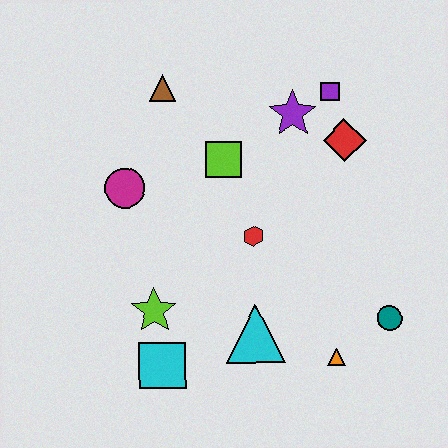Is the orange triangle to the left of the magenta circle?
No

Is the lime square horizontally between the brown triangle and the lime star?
No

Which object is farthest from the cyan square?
The purple square is farthest from the cyan square.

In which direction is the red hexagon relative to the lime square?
The red hexagon is below the lime square.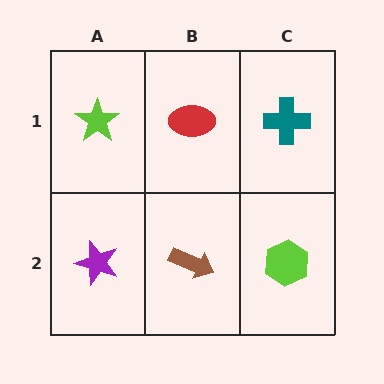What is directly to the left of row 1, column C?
A red ellipse.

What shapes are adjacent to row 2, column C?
A teal cross (row 1, column C), a brown arrow (row 2, column B).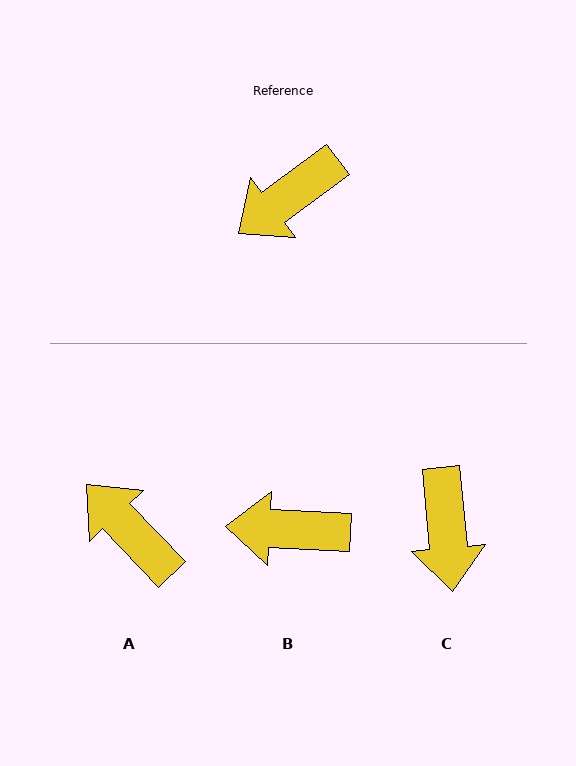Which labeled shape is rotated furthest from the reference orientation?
A, about 83 degrees away.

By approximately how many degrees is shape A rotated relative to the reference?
Approximately 83 degrees clockwise.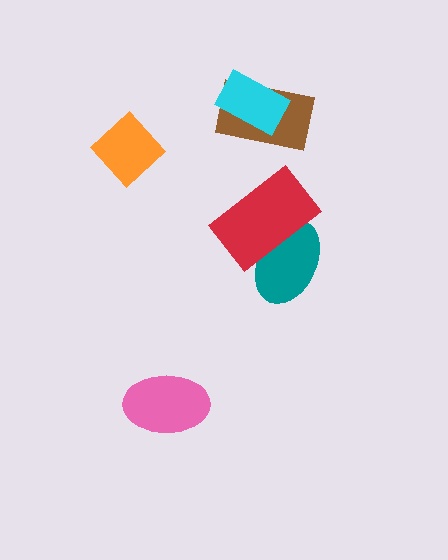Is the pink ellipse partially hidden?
No, no other shape covers it.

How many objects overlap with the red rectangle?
1 object overlaps with the red rectangle.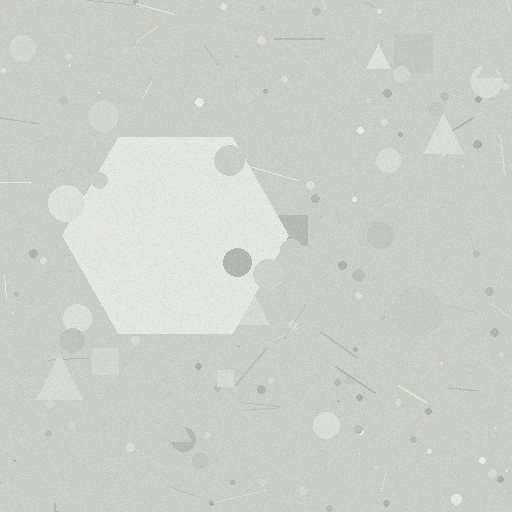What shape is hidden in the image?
A hexagon is hidden in the image.